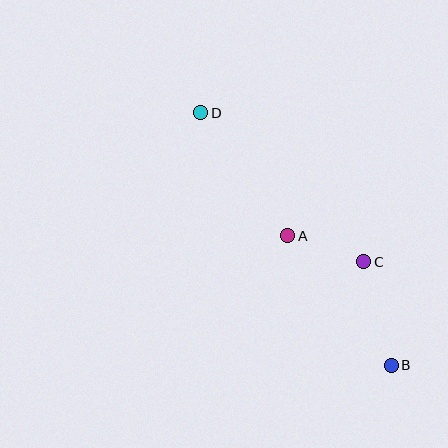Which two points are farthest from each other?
Points B and D are farthest from each other.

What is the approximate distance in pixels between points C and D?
The distance between C and D is approximately 221 pixels.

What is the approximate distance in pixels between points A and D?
The distance between A and D is approximately 151 pixels.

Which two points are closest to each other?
Points A and C are closest to each other.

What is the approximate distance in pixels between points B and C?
The distance between B and C is approximately 107 pixels.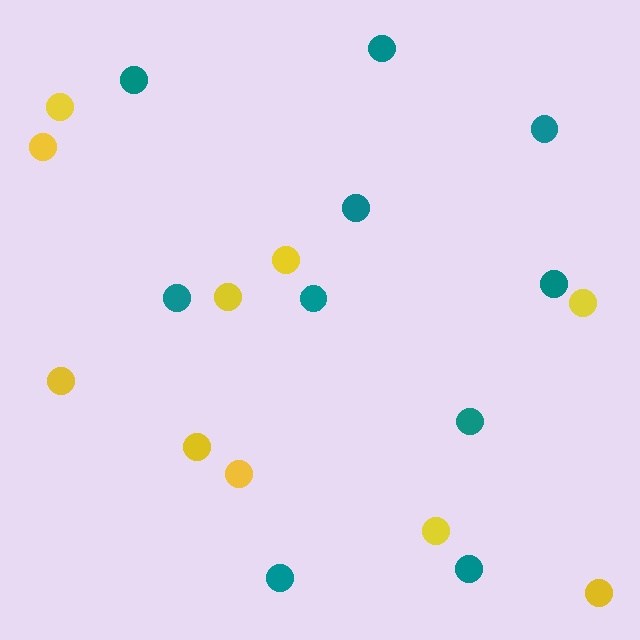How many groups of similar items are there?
There are 2 groups: one group of yellow circles (10) and one group of teal circles (10).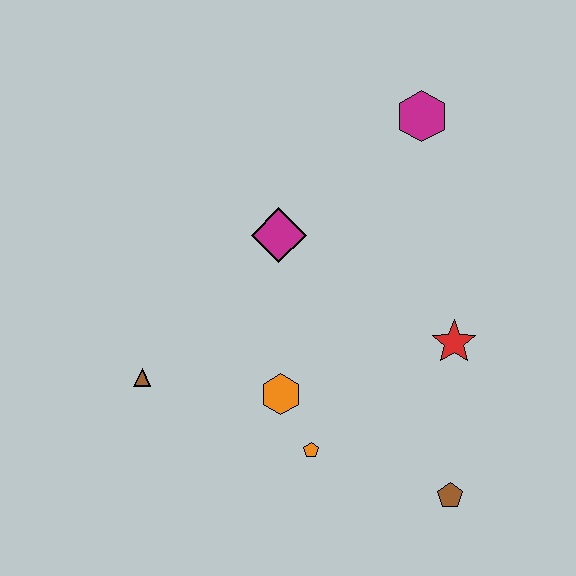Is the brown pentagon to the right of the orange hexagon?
Yes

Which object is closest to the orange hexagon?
The orange pentagon is closest to the orange hexagon.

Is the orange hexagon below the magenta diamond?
Yes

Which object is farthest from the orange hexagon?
The magenta hexagon is farthest from the orange hexagon.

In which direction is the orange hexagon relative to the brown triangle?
The orange hexagon is to the right of the brown triangle.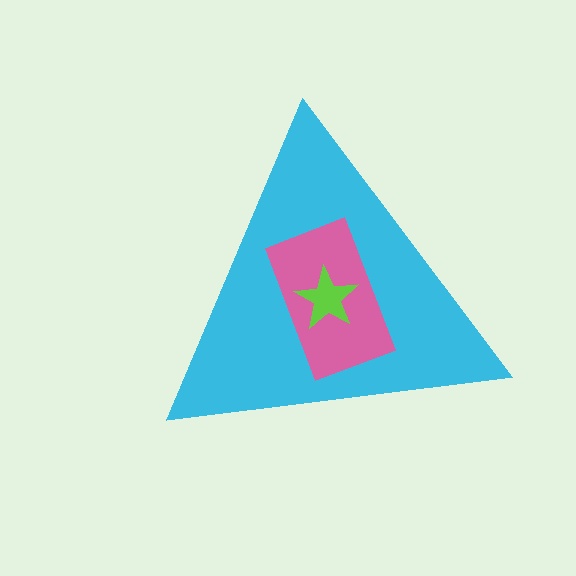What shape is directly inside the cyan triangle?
The pink rectangle.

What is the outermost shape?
The cyan triangle.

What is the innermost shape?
The lime star.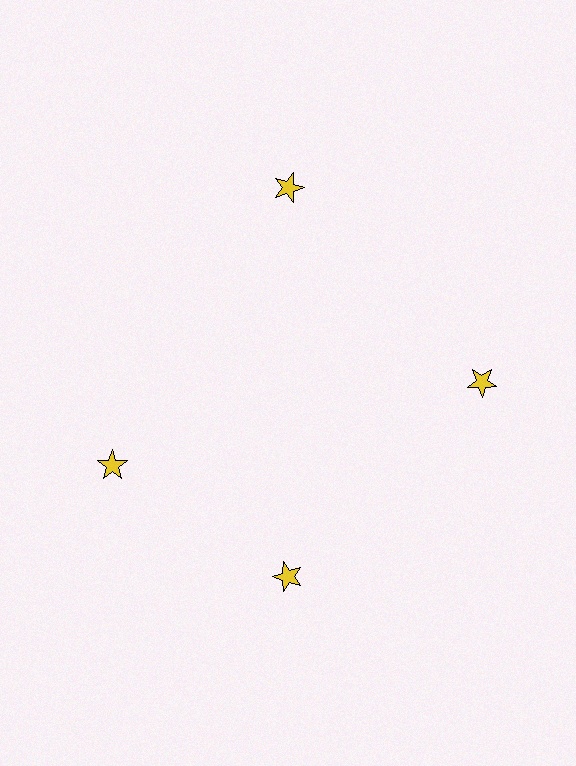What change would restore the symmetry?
The symmetry would be restored by rotating it back into even spacing with its neighbors so that all 4 stars sit at equal angles and equal distance from the center.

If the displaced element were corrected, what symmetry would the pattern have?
It would have 4-fold rotational symmetry — the pattern would map onto itself every 90 degrees.